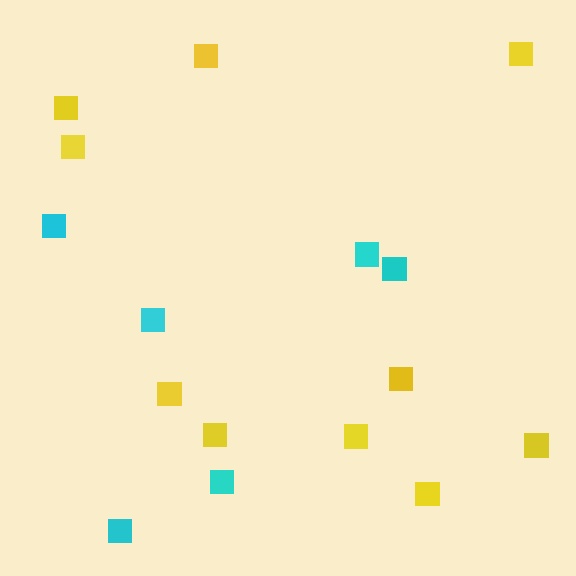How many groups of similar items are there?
There are 2 groups: one group of yellow squares (10) and one group of cyan squares (6).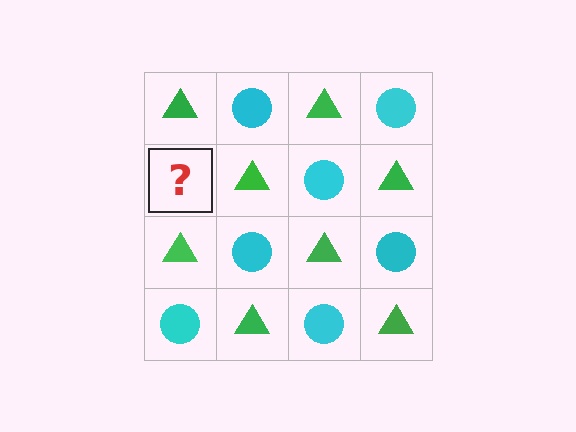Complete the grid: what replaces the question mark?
The question mark should be replaced with a cyan circle.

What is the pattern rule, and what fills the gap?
The rule is that it alternates green triangle and cyan circle in a checkerboard pattern. The gap should be filled with a cyan circle.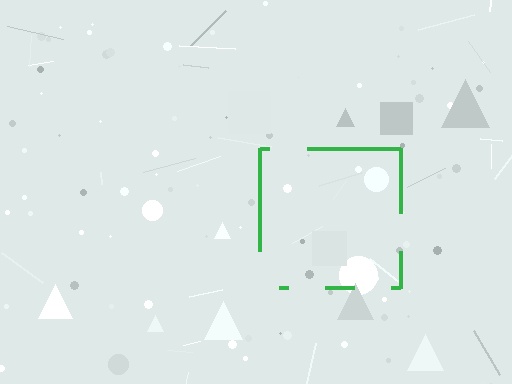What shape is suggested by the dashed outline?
The dashed outline suggests a square.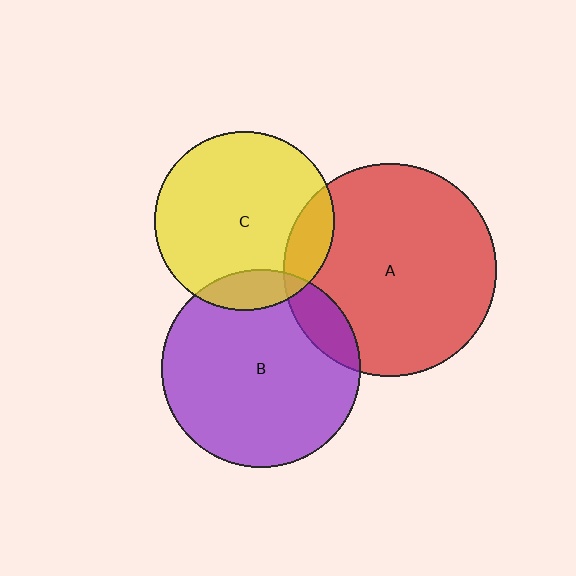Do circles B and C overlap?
Yes.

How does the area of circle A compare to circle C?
Approximately 1.4 times.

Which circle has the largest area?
Circle A (red).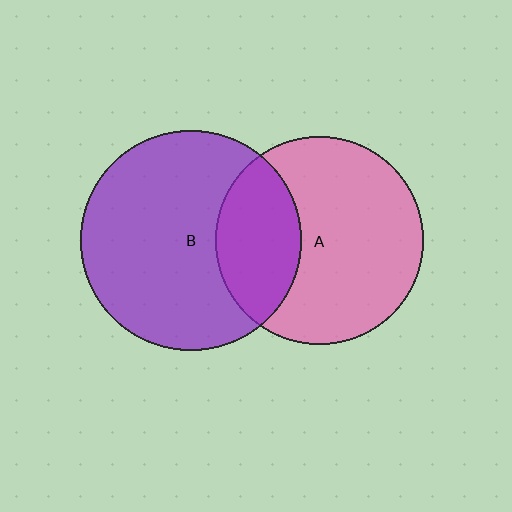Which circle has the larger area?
Circle B (purple).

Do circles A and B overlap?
Yes.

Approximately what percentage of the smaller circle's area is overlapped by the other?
Approximately 30%.